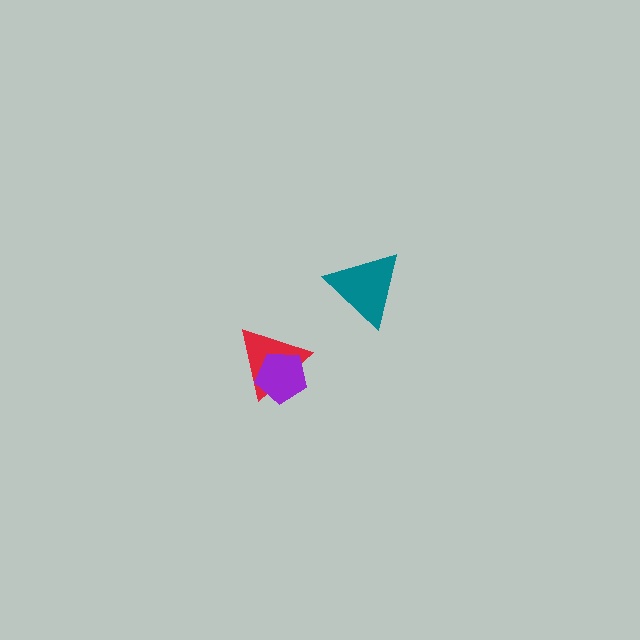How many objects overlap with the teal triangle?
0 objects overlap with the teal triangle.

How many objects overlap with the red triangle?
1 object overlaps with the red triangle.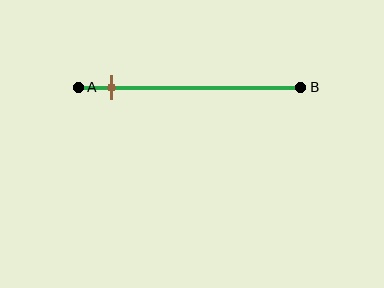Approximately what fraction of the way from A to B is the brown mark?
The brown mark is approximately 15% of the way from A to B.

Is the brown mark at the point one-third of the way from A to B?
No, the mark is at about 15% from A, not at the 33% one-third point.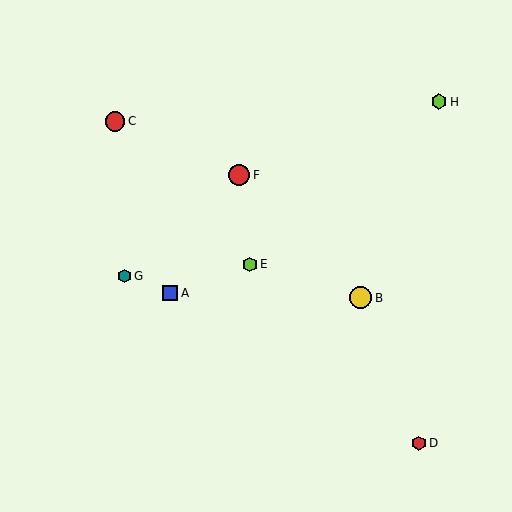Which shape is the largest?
The yellow circle (labeled B) is the largest.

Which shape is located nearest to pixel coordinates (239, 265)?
The lime hexagon (labeled E) at (250, 264) is nearest to that location.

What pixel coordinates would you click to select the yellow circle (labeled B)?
Click at (361, 298) to select the yellow circle B.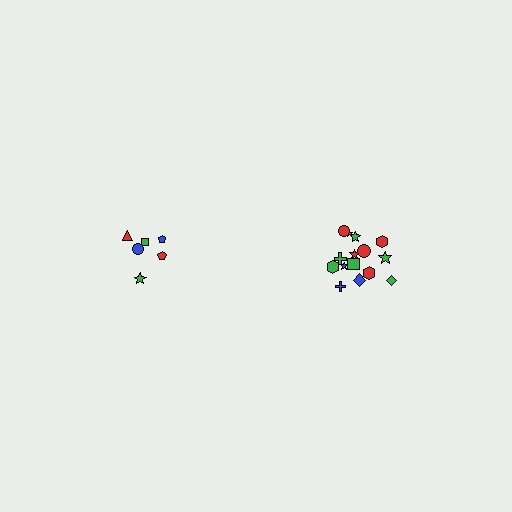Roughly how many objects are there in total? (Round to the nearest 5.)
Roughly 20 objects in total.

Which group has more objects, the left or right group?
The right group.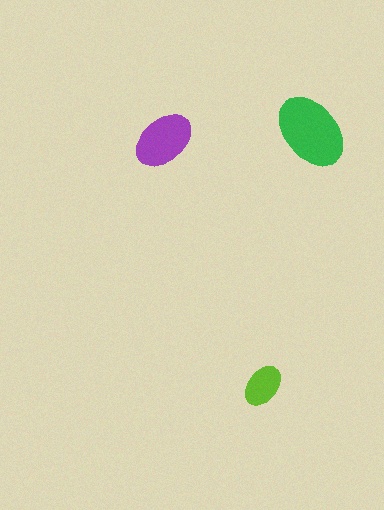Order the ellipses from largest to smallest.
the green one, the purple one, the lime one.